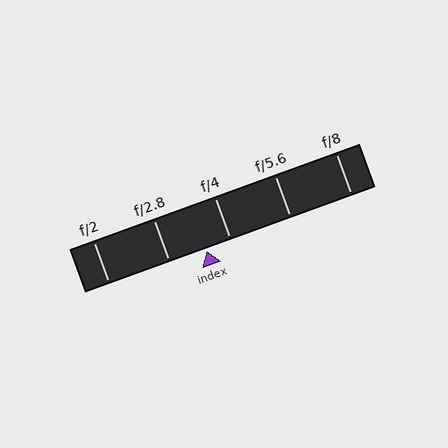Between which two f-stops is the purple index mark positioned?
The index mark is between f/2.8 and f/4.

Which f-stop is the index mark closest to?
The index mark is closest to f/4.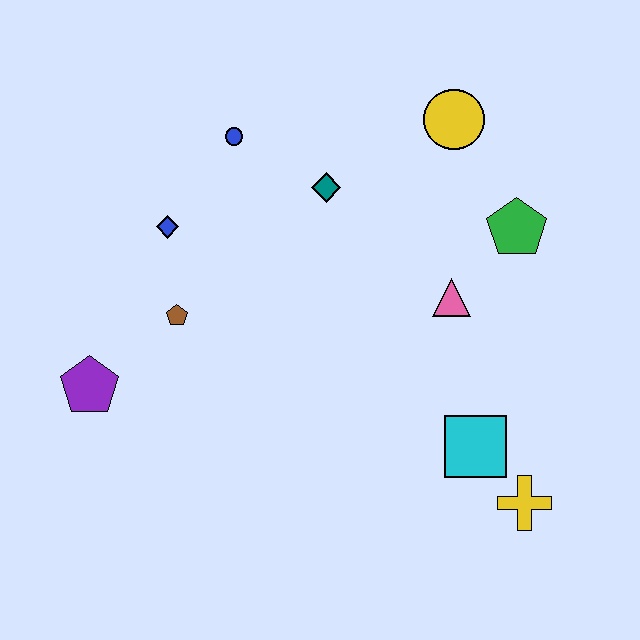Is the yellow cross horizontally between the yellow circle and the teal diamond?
No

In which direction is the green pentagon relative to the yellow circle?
The green pentagon is below the yellow circle.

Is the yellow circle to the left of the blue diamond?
No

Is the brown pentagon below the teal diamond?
Yes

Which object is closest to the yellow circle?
The green pentagon is closest to the yellow circle.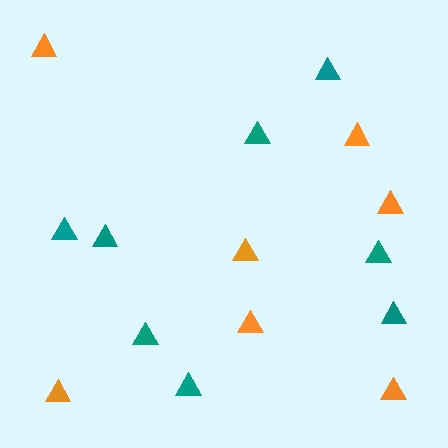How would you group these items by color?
There are 2 groups: one group of teal triangles (8) and one group of orange triangles (7).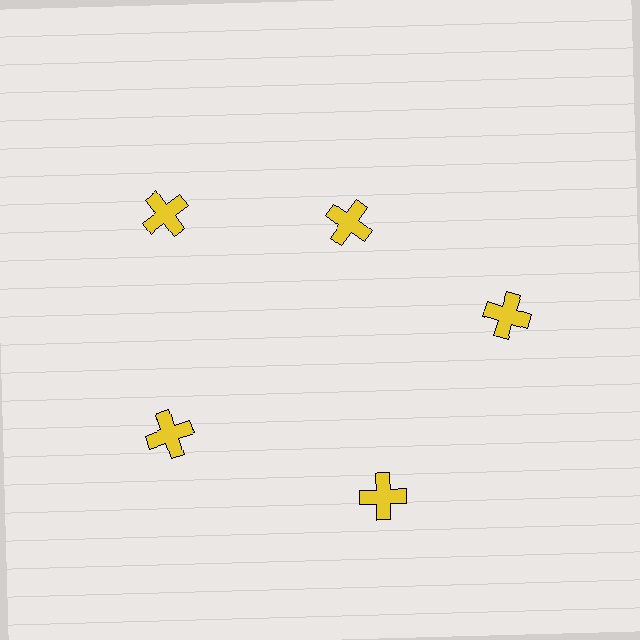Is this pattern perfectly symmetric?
No. The 5 yellow crosses are arranged in a ring, but one element near the 1 o'clock position is pulled inward toward the center, breaking the 5-fold rotational symmetry.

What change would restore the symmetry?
The symmetry would be restored by moving it outward, back onto the ring so that all 5 crosses sit at equal angles and equal distance from the center.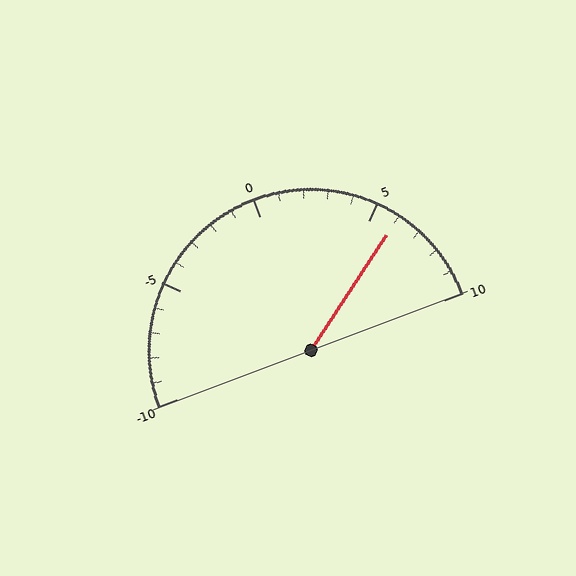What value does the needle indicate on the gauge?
The needle indicates approximately 6.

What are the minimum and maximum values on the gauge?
The gauge ranges from -10 to 10.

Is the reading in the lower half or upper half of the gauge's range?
The reading is in the upper half of the range (-10 to 10).